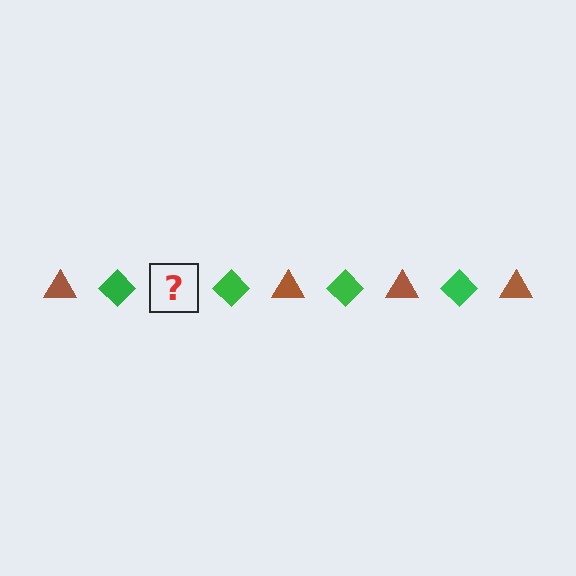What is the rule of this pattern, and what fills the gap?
The rule is that the pattern alternates between brown triangle and green diamond. The gap should be filled with a brown triangle.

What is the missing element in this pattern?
The missing element is a brown triangle.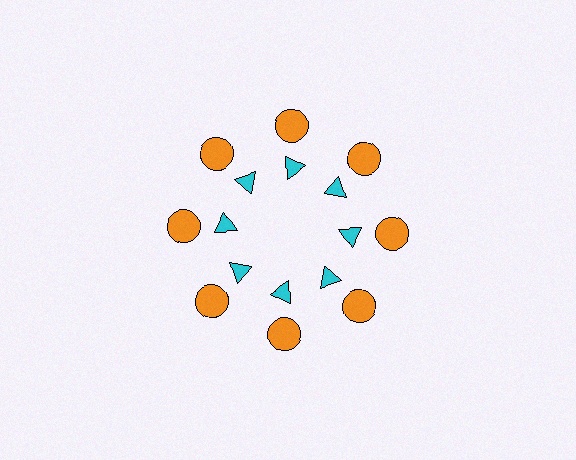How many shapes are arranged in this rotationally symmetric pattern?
There are 16 shapes, arranged in 8 groups of 2.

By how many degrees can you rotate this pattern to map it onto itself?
The pattern maps onto itself every 45 degrees of rotation.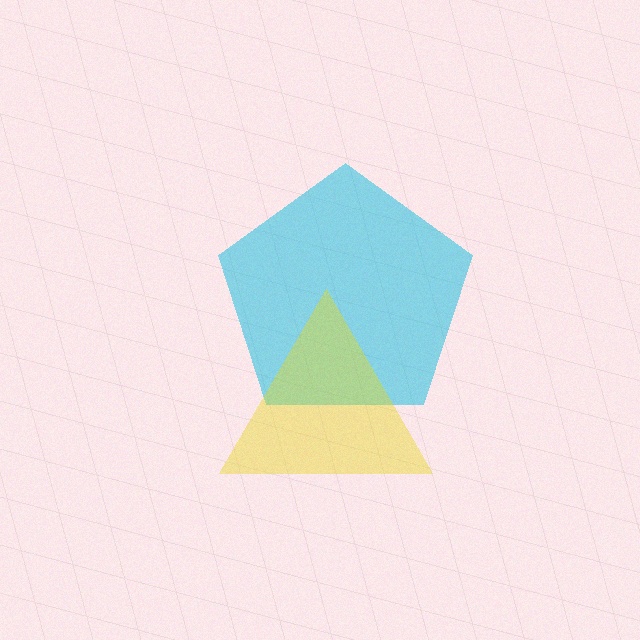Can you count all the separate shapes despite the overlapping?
Yes, there are 2 separate shapes.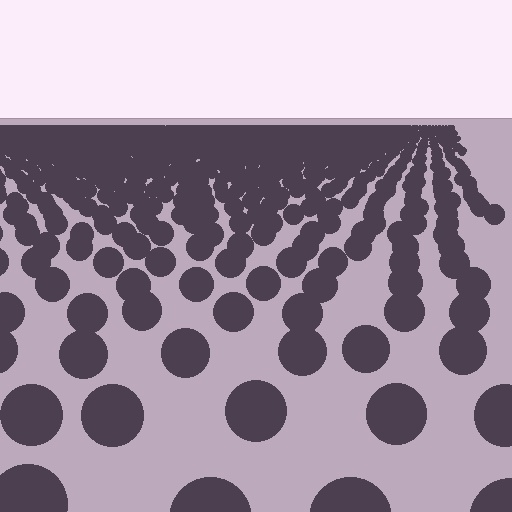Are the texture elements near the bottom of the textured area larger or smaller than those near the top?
Larger. Near the bottom, elements are closer to the viewer and appear at a bigger on-screen size.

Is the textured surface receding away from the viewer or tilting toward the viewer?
The surface is receding away from the viewer. Texture elements get smaller and denser toward the top.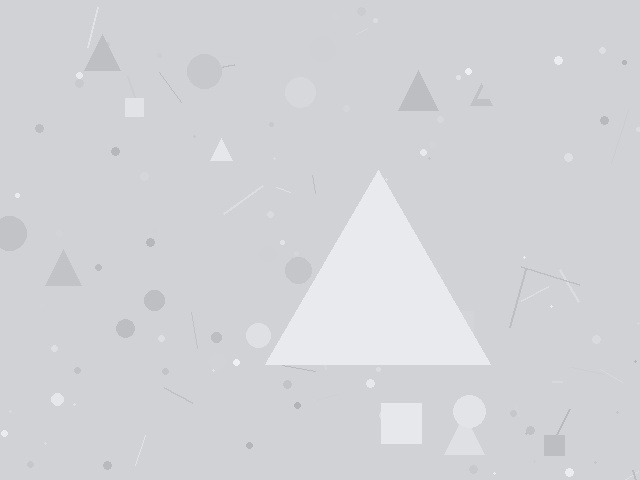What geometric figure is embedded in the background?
A triangle is embedded in the background.